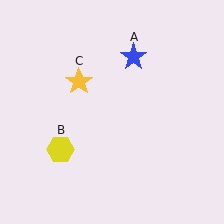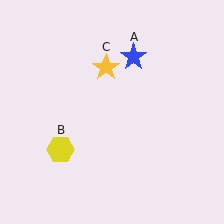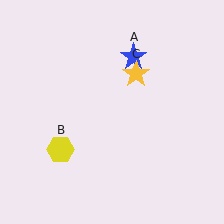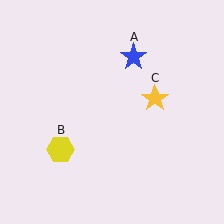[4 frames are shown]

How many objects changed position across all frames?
1 object changed position: yellow star (object C).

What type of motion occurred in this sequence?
The yellow star (object C) rotated clockwise around the center of the scene.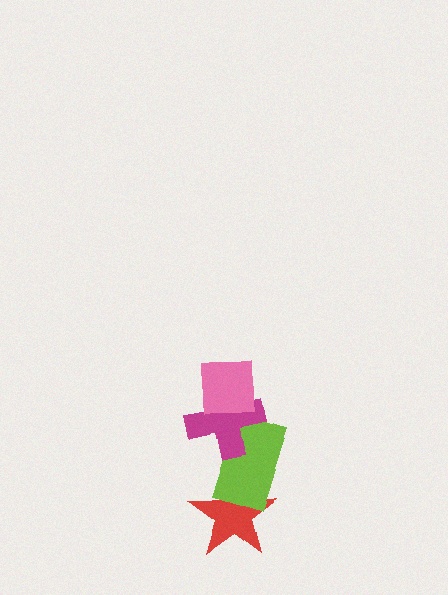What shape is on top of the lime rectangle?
The magenta cross is on top of the lime rectangle.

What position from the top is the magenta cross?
The magenta cross is 2nd from the top.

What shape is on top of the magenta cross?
The pink square is on top of the magenta cross.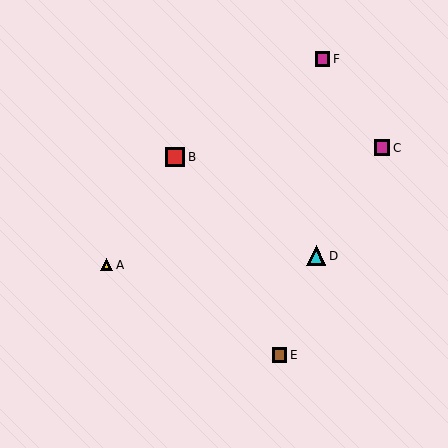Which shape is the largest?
The cyan triangle (labeled D) is the largest.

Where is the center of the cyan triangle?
The center of the cyan triangle is at (316, 256).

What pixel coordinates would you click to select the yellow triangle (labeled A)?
Click at (107, 265) to select the yellow triangle A.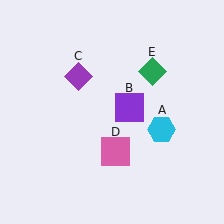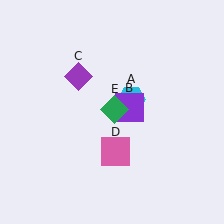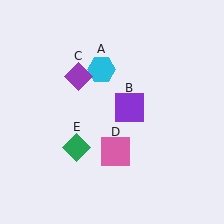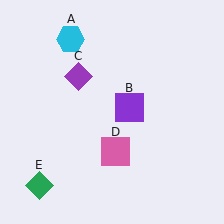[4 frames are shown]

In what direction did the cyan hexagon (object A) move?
The cyan hexagon (object A) moved up and to the left.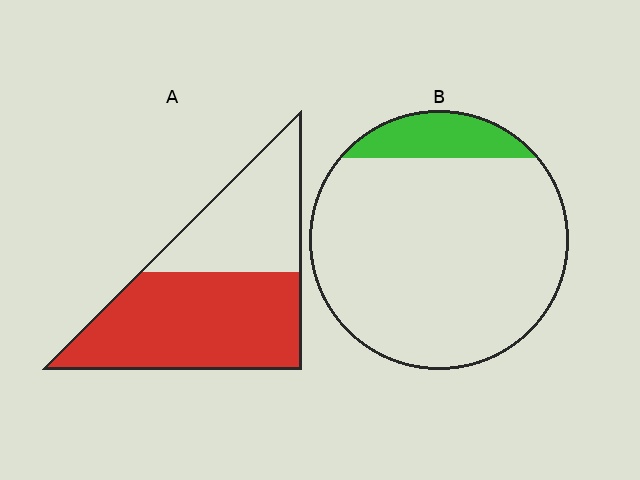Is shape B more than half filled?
No.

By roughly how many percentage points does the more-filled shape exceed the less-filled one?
By roughly 50 percentage points (A over B).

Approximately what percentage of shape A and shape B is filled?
A is approximately 60% and B is approximately 15%.